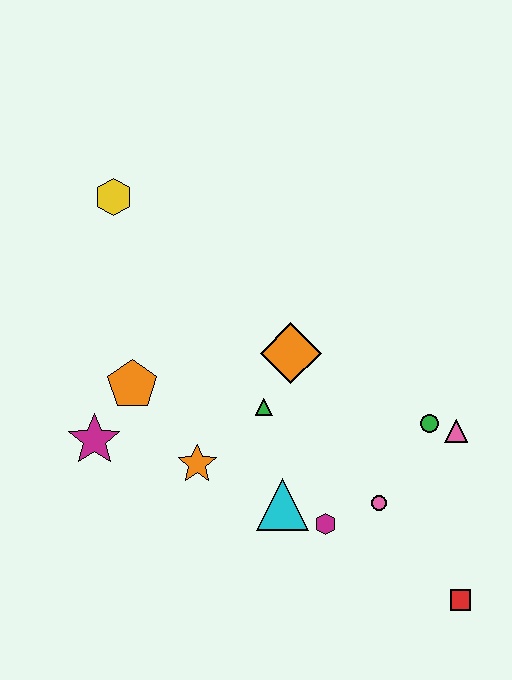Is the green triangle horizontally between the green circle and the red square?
No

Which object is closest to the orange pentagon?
The magenta star is closest to the orange pentagon.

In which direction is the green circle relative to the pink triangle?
The green circle is to the left of the pink triangle.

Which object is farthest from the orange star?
The red square is farthest from the orange star.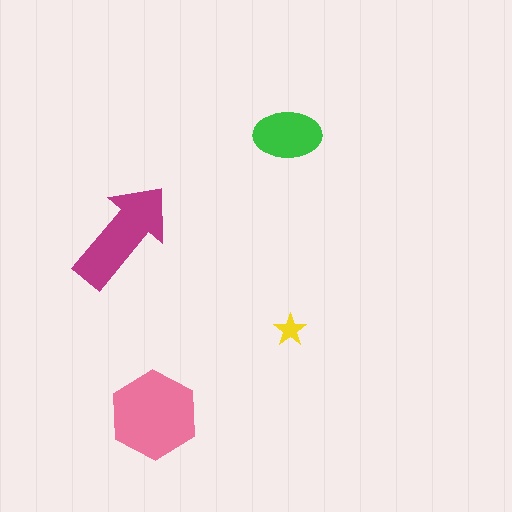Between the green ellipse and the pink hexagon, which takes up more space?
The pink hexagon.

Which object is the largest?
The pink hexagon.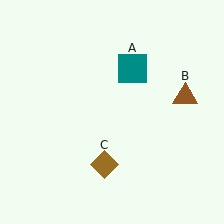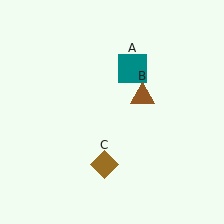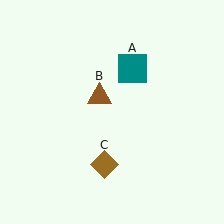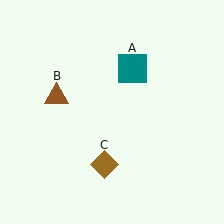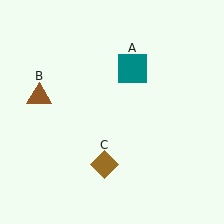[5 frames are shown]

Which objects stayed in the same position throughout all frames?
Teal square (object A) and brown diamond (object C) remained stationary.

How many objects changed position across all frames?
1 object changed position: brown triangle (object B).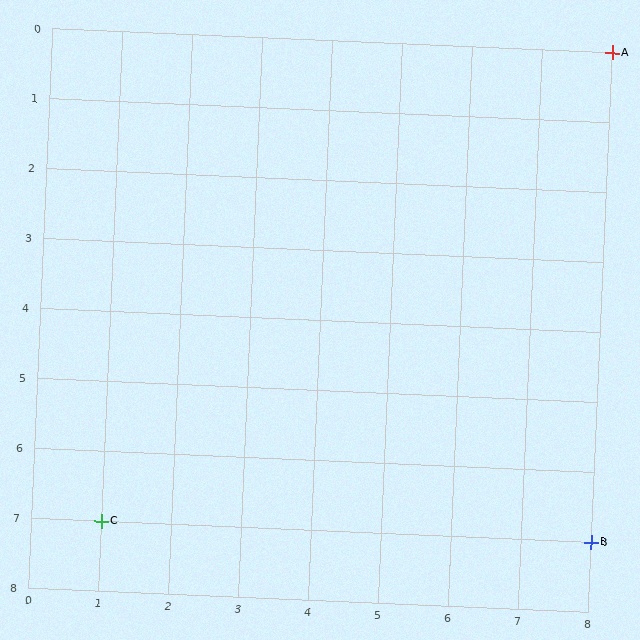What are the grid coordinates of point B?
Point B is at grid coordinates (8, 7).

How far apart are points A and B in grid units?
Points A and B are 7 rows apart.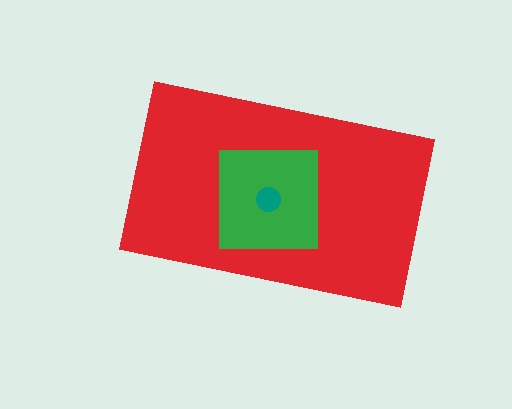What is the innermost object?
The teal circle.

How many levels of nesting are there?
3.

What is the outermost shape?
The red rectangle.